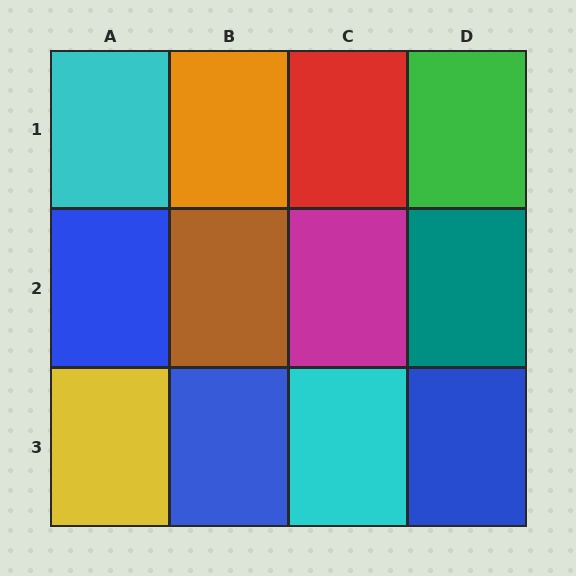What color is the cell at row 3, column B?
Blue.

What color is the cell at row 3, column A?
Yellow.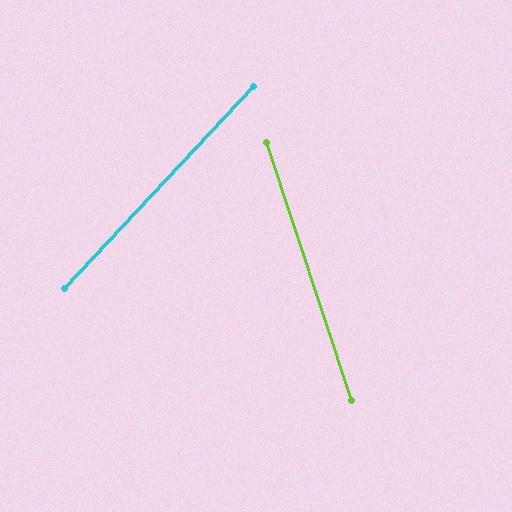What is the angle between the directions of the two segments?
Approximately 61 degrees.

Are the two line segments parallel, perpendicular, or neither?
Neither parallel nor perpendicular — they differ by about 61°.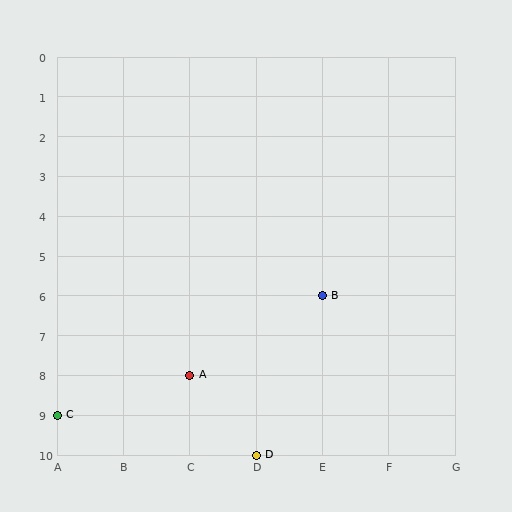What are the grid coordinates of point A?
Point A is at grid coordinates (C, 8).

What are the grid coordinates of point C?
Point C is at grid coordinates (A, 9).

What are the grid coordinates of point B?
Point B is at grid coordinates (E, 6).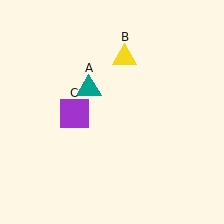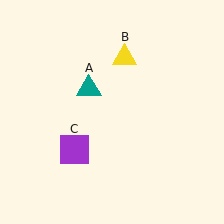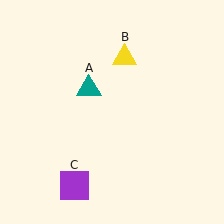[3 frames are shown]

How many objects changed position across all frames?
1 object changed position: purple square (object C).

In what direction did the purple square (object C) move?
The purple square (object C) moved down.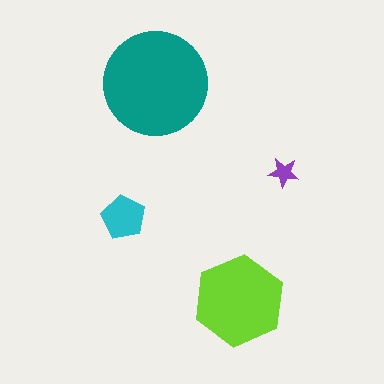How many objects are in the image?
There are 4 objects in the image.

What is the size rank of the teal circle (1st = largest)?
1st.